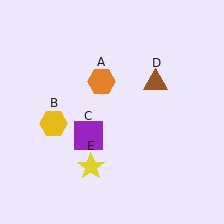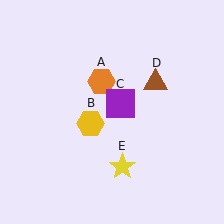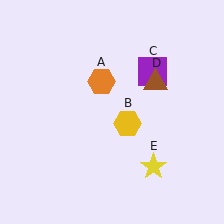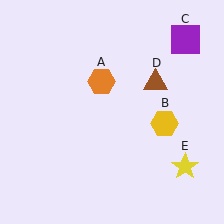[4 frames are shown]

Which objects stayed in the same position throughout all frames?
Orange hexagon (object A) and brown triangle (object D) remained stationary.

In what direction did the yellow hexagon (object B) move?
The yellow hexagon (object B) moved right.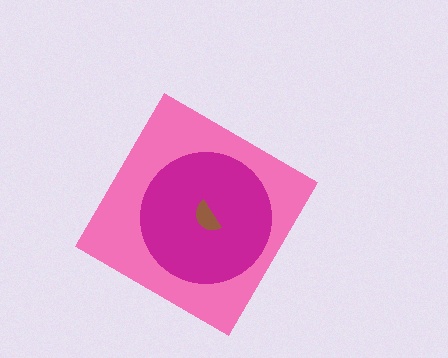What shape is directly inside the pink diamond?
The magenta circle.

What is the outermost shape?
The pink diamond.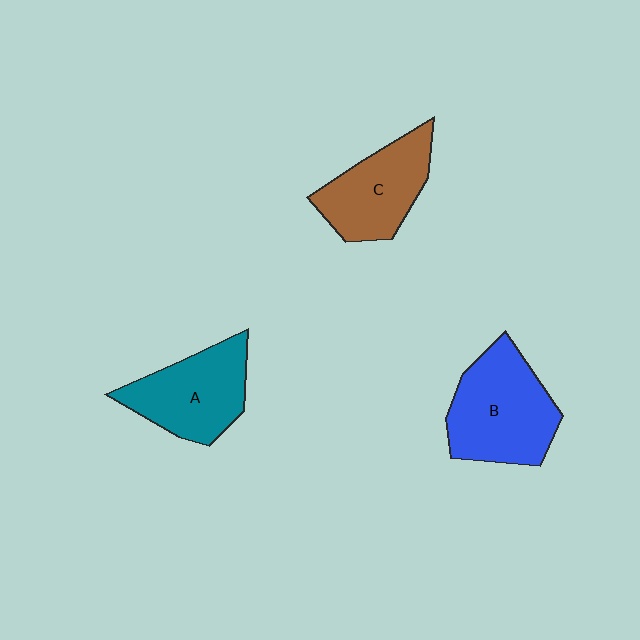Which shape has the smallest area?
Shape C (brown).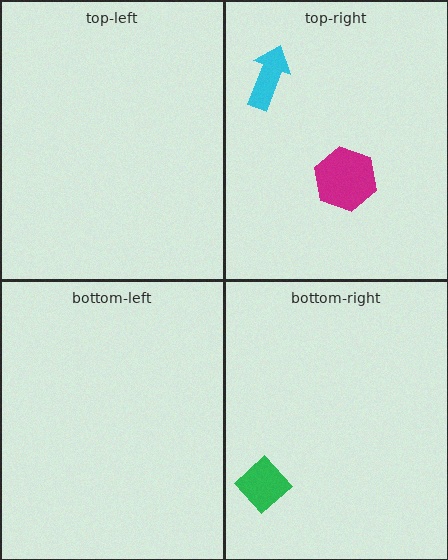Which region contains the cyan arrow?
The top-right region.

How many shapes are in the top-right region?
2.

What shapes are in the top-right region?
The cyan arrow, the magenta hexagon.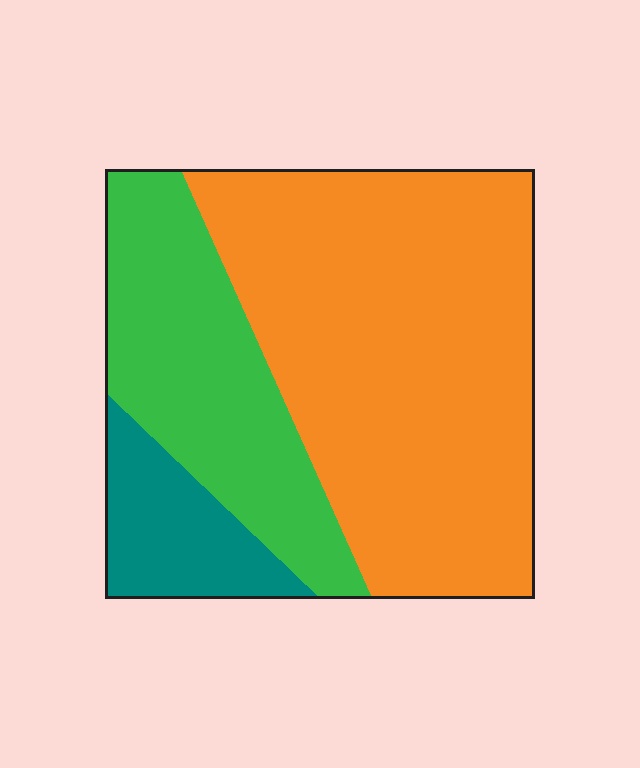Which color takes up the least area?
Teal, at roughly 10%.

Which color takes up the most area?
Orange, at roughly 60%.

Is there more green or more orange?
Orange.